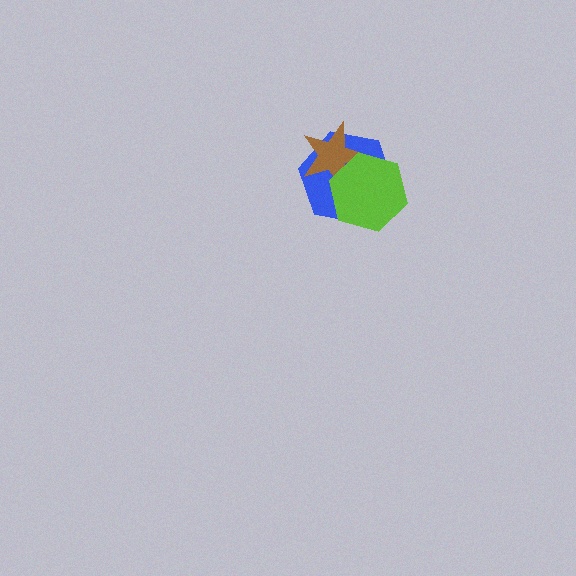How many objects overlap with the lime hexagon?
2 objects overlap with the lime hexagon.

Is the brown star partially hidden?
Yes, it is partially covered by another shape.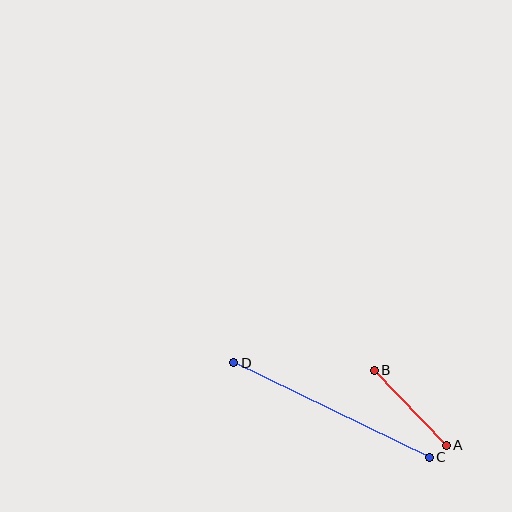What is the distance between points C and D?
The distance is approximately 217 pixels.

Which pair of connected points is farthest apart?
Points C and D are farthest apart.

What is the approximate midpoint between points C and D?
The midpoint is at approximately (332, 410) pixels.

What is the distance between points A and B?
The distance is approximately 104 pixels.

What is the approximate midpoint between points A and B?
The midpoint is at approximately (410, 408) pixels.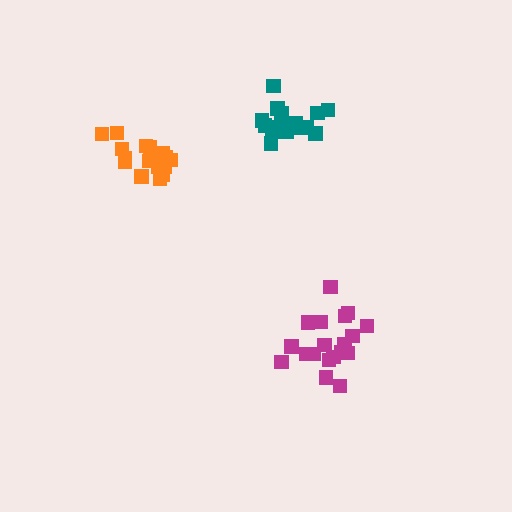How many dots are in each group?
Group 1: 17 dots, Group 2: 17 dots, Group 3: 19 dots (53 total).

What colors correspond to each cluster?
The clusters are colored: teal, orange, magenta.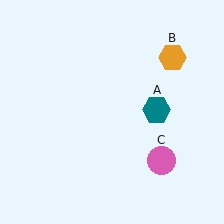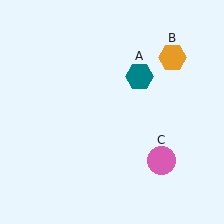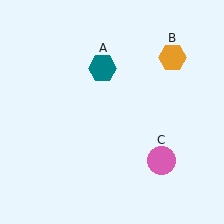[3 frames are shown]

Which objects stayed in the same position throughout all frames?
Orange hexagon (object B) and pink circle (object C) remained stationary.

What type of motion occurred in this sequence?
The teal hexagon (object A) rotated counterclockwise around the center of the scene.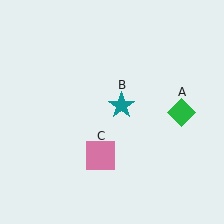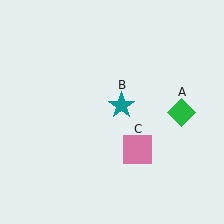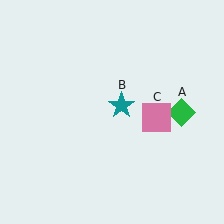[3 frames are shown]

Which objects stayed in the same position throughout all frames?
Green diamond (object A) and teal star (object B) remained stationary.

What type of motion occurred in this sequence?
The pink square (object C) rotated counterclockwise around the center of the scene.